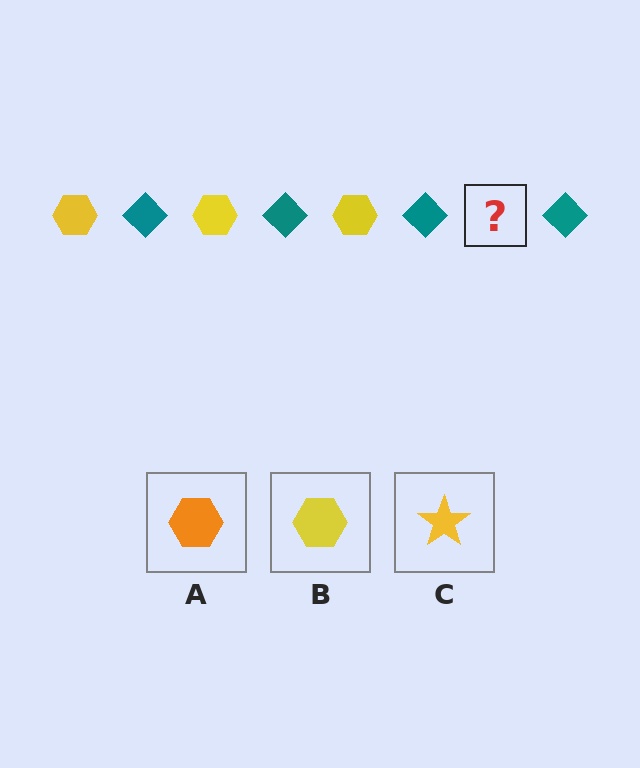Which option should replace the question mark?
Option B.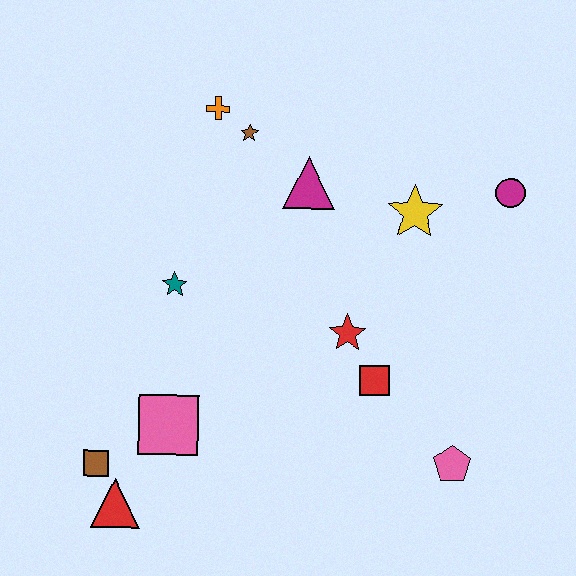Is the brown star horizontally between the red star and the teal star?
Yes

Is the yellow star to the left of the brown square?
No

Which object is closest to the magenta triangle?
The brown star is closest to the magenta triangle.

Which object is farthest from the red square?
The orange cross is farthest from the red square.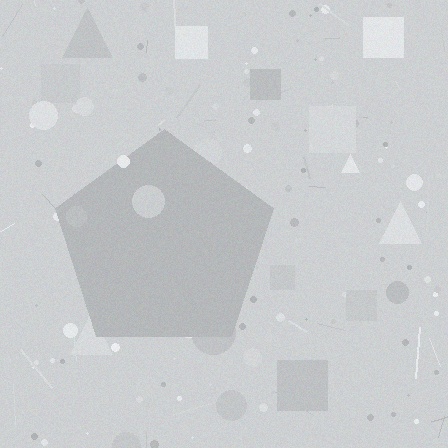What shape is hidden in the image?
A pentagon is hidden in the image.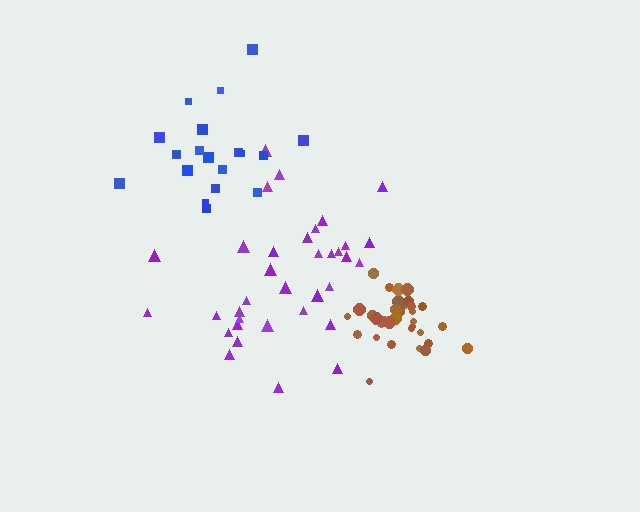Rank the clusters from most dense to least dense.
brown, purple, blue.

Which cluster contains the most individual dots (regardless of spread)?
Purple (35).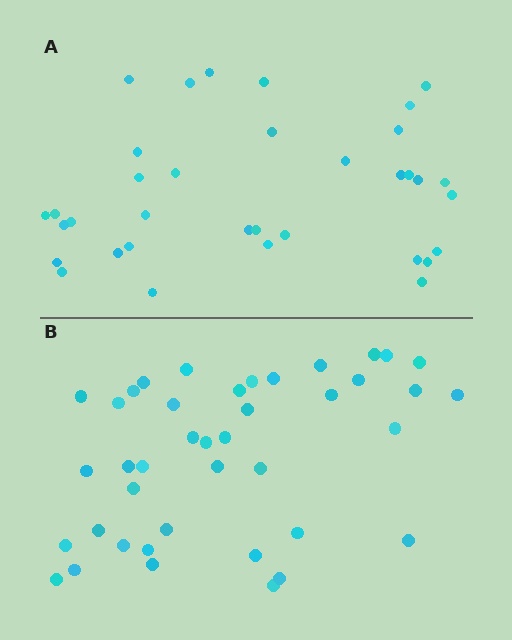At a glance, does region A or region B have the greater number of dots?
Region B (the bottom region) has more dots.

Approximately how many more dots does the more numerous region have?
Region B has about 6 more dots than region A.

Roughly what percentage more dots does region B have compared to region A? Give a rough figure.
About 15% more.